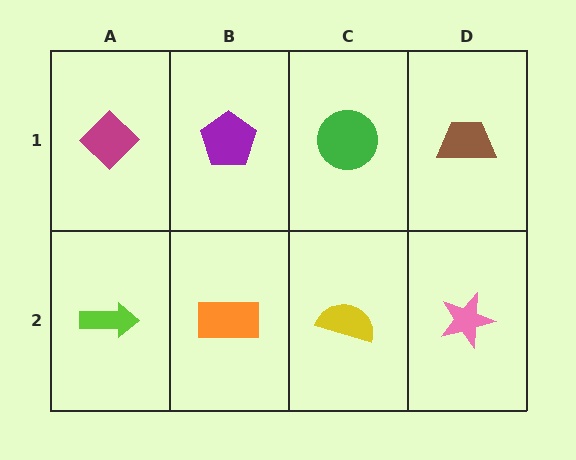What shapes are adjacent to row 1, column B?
An orange rectangle (row 2, column B), a magenta diamond (row 1, column A), a green circle (row 1, column C).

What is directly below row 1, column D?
A pink star.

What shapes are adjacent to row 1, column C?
A yellow semicircle (row 2, column C), a purple pentagon (row 1, column B), a brown trapezoid (row 1, column D).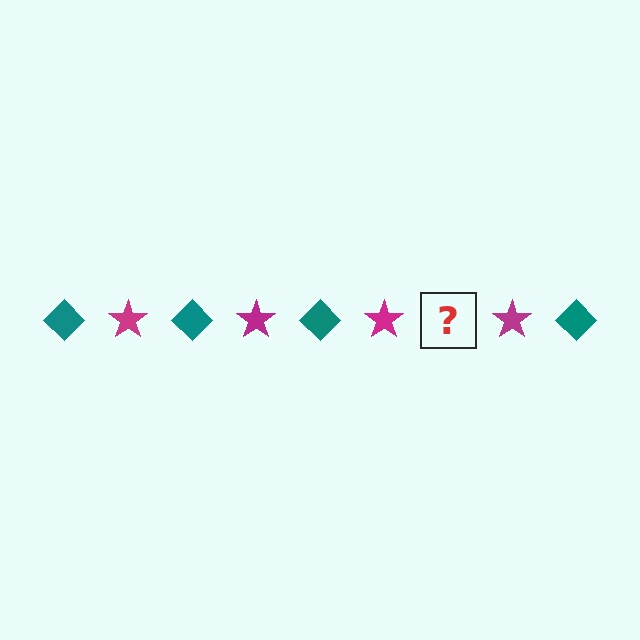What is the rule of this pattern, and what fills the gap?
The rule is that the pattern alternates between teal diamond and magenta star. The gap should be filled with a teal diamond.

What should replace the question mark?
The question mark should be replaced with a teal diamond.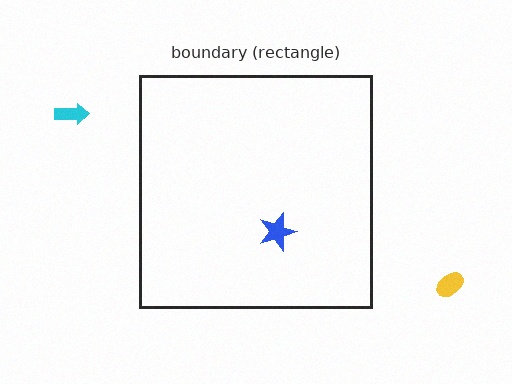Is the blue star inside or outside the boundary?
Inside.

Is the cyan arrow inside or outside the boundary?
Outside.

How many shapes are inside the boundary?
1 inside, 2 outside.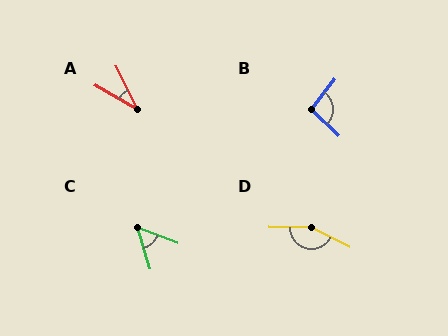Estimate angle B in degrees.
Approximately 95 degrees.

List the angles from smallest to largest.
A (33°), C (52°), B (95°), D (153°).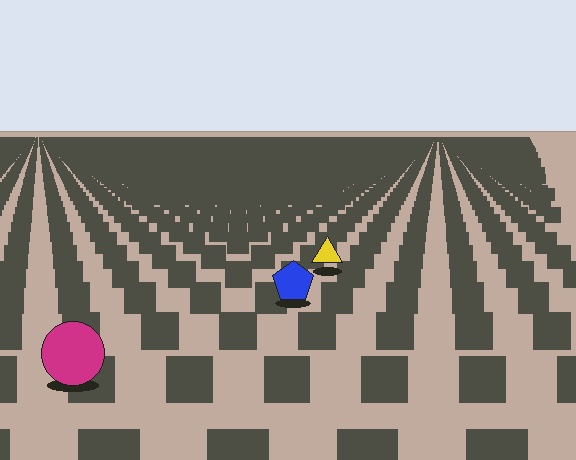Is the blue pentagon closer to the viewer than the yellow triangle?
Yes. The blue pentagon is closer — you can tell from the texture gradient: the ground texture is coarser near it.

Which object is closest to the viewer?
The magenta circle is closest. The texture marks near it are larger and more spread out.